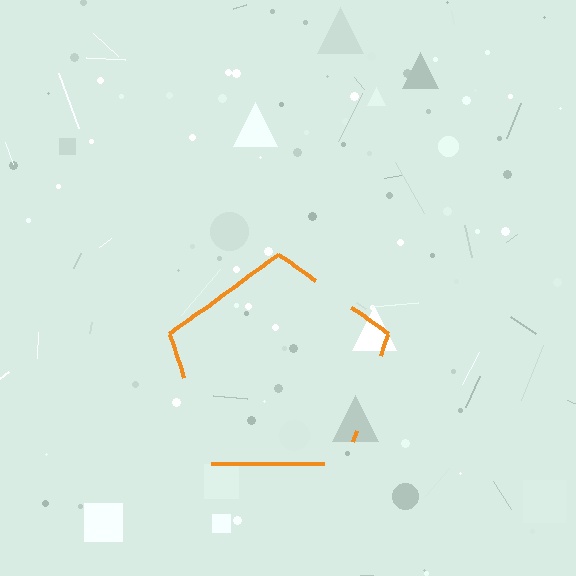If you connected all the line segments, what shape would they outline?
They would outline a pentagon.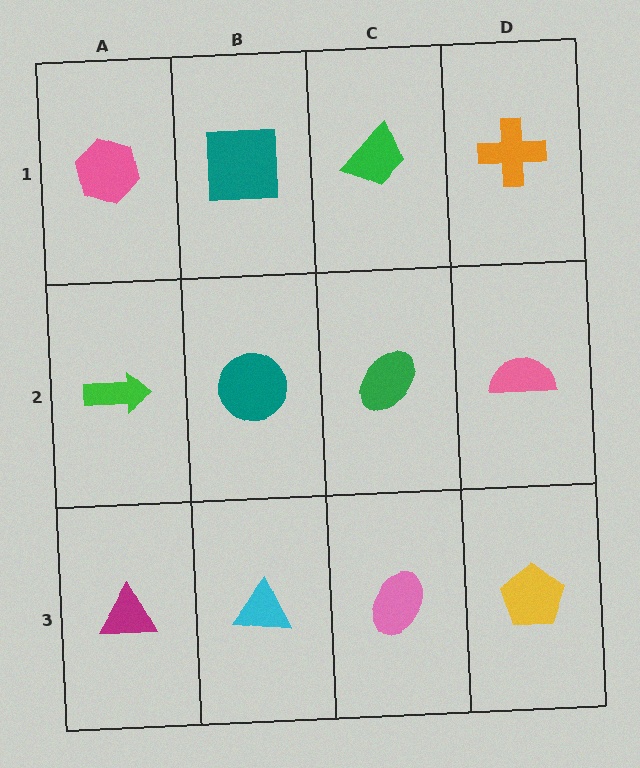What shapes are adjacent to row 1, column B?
A teal circle (row 2, column B), a pink hexagon (row 1, column A), a green trapezoid (row 1, column C).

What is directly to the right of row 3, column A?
A cyan triangle.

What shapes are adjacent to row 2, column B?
A teal square (row 1, column B), a cyan triangle (row 3, column B), a green arrow (row 2, column A), a green ellipse (row 2, column C).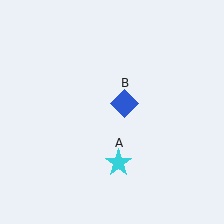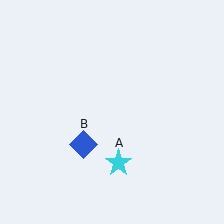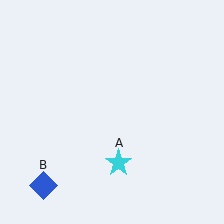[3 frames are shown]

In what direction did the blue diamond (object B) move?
The blue diamond (object B) moved down and to the left.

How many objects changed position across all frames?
1 object changed position: blue diamond (object B).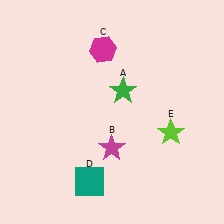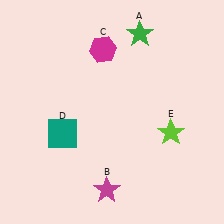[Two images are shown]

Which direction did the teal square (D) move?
The teal square (D) moved up.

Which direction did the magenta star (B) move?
The magenta star (B) moved down.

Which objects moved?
The objects that moved are: the green star (A), the magenta star (B), the teal square (D).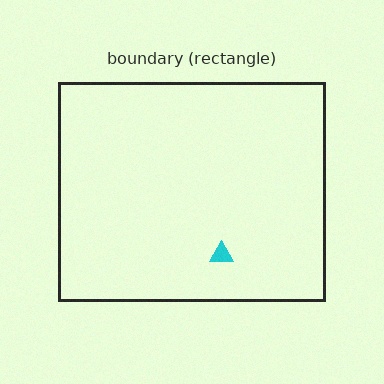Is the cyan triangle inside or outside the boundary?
Inside.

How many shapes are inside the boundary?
1 inside, 0 outside.